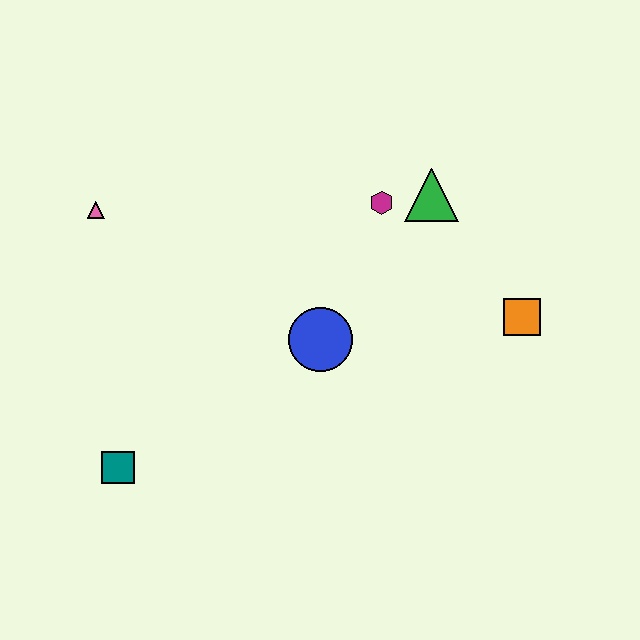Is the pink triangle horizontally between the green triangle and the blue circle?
No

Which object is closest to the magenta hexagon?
The green triangle is closest to the magenta hexagon.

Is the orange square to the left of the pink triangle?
No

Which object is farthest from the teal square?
The orange square is farthest from the teal square.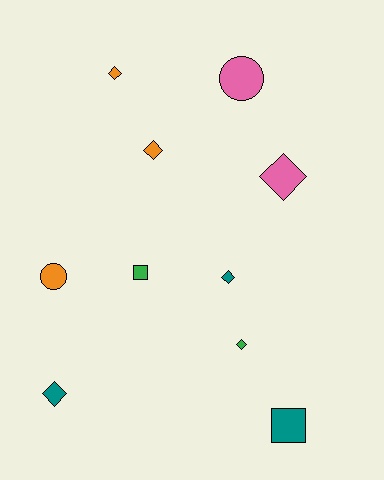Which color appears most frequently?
Teal, with 3 objects.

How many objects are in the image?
There are 10 objects.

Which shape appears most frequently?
Diamond, with 6 objects.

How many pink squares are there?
There are no pink squares.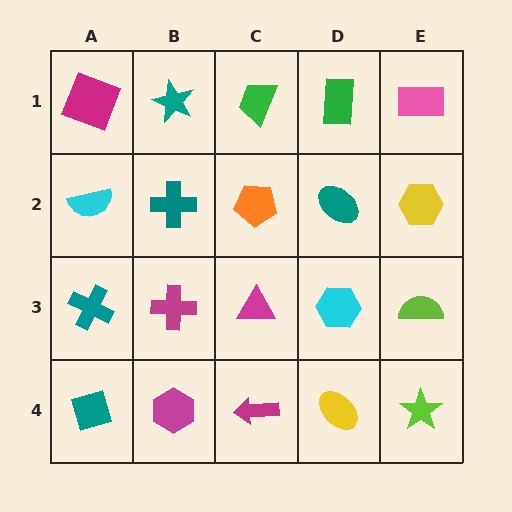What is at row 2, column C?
An orange pentagon.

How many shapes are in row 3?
5 shapes.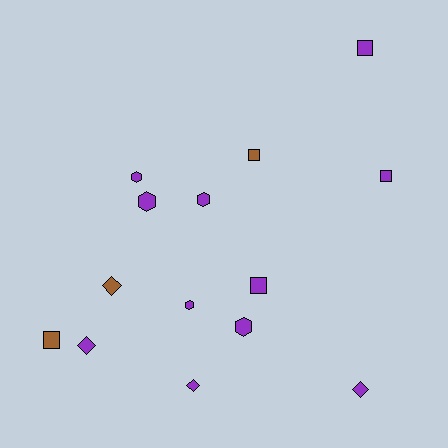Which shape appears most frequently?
Hexagon, with 5 objects.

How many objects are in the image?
There are 14 objects.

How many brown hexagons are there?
There are no brown hexagons.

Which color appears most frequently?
Purple, with 11 objects.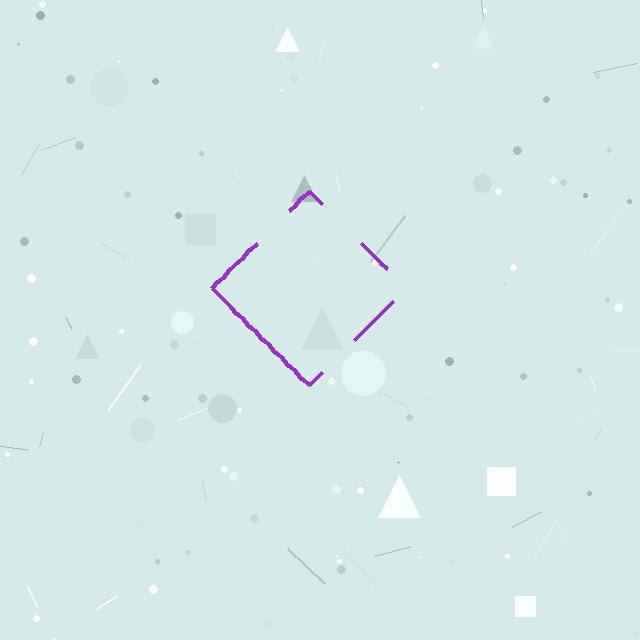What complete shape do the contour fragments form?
The contour fragments form a diamond.